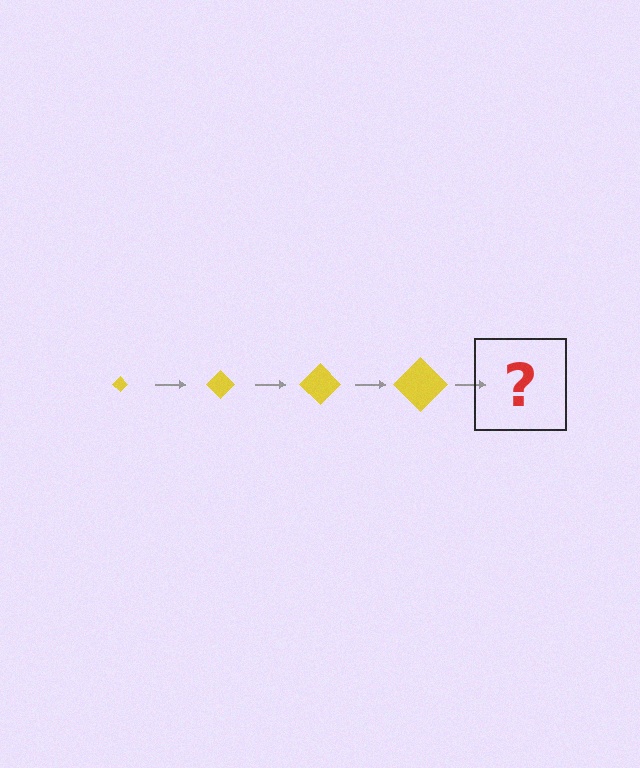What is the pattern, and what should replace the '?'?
The pattern is that the diamond gets progressively larger each step. The '?' should be a yellow diamond, larger than the previous one.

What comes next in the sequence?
The next element should be a yellow diamond, larger than the previous one.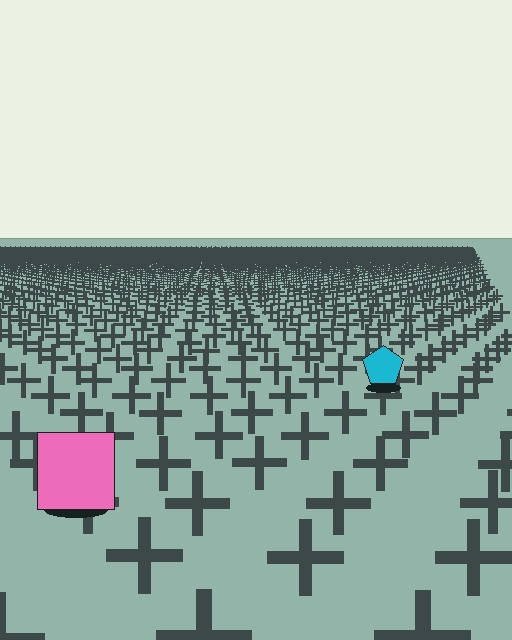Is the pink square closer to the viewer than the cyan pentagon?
Yes. The pink square is closer — you can tell from the texture gradient: the ground texture is coarser near it.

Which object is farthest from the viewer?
The cyan pentagon is farthest from the viewer. It appears smaller and the ground texture around it is denser.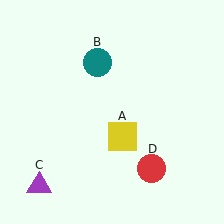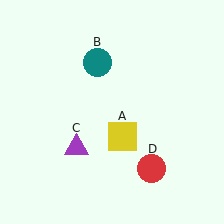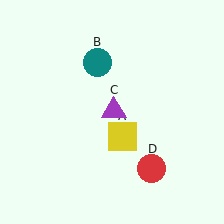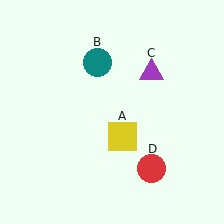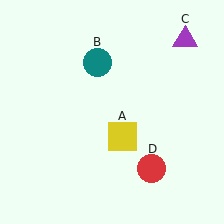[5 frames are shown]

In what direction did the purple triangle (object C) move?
The purple triangle (object C) moved up and to the right.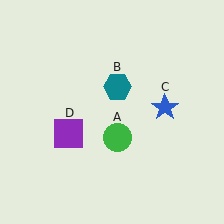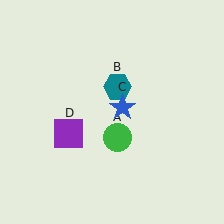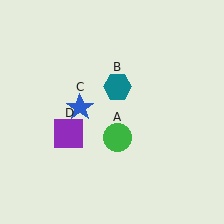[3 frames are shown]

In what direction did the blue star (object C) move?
The blue star (object C) moved left.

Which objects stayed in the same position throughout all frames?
Green circle (object A) and teal hexagon (object B) and purple square (object D) remained stationary.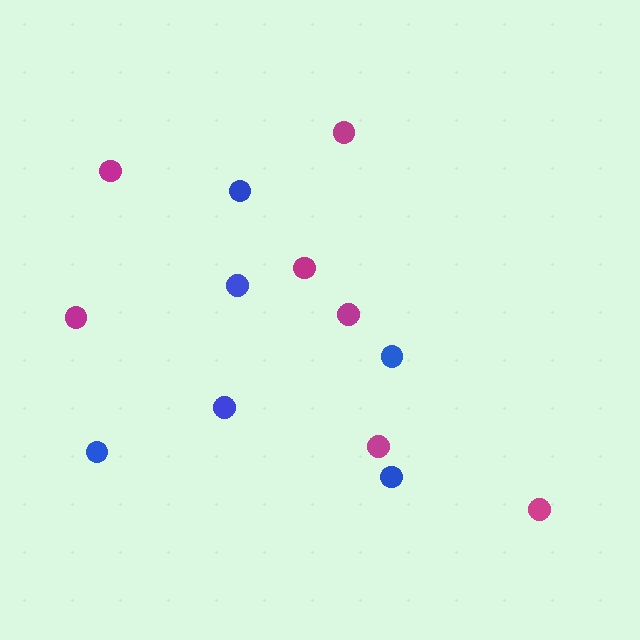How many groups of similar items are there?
There are 2 groups: one group of magenta circles (7) and one group of blue circles (6).